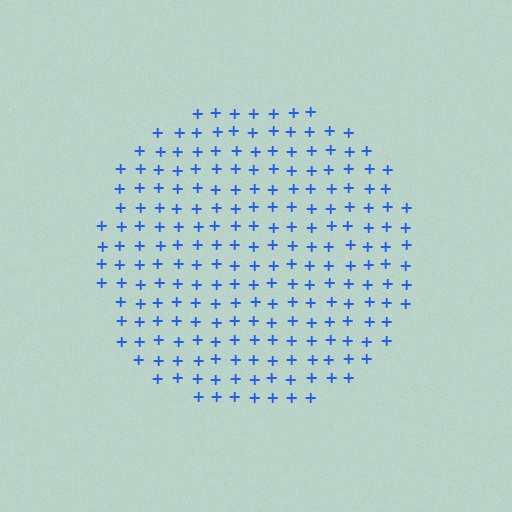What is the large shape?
The large shape is a circle.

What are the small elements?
The small elements are plus signs.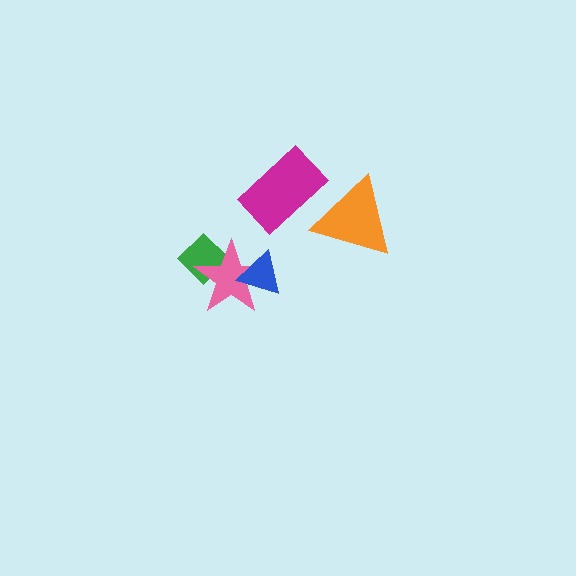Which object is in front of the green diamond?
The pink star is in front of the green diamond.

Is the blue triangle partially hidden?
No, no other shape covers it.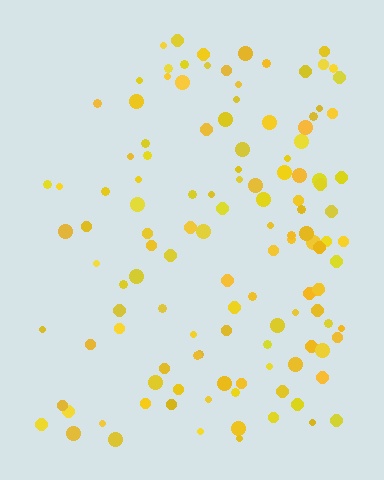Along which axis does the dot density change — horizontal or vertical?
Horizontal.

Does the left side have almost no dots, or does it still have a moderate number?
Still a moderate number, just noticeably fewer than the right.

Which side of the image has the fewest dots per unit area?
The left.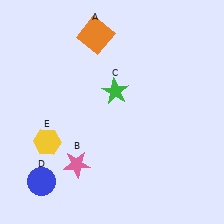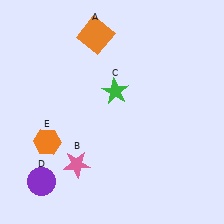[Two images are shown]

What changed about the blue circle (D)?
In Image 1, D is blue. In Image 2, it changed to purple.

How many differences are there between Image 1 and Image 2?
There are 2 differences between the two images.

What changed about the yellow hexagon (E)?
In Image 1, E is yellow. In Image 2, it changed to orange.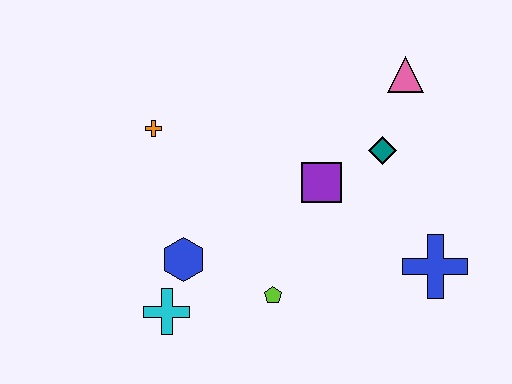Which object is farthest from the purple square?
The cyan cross is farthest from the purple square.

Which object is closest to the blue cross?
The teal diamond is closest to the blue cross.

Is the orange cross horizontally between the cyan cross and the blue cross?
No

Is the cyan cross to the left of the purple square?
Yes